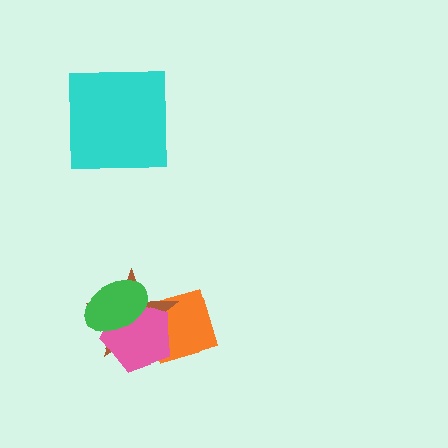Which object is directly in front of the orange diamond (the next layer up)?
The brown star is directly in front of the orange diamond.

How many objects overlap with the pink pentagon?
3 objects overlap with the pink pentagon.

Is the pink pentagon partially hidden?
Yes, it is partially covered by another shape.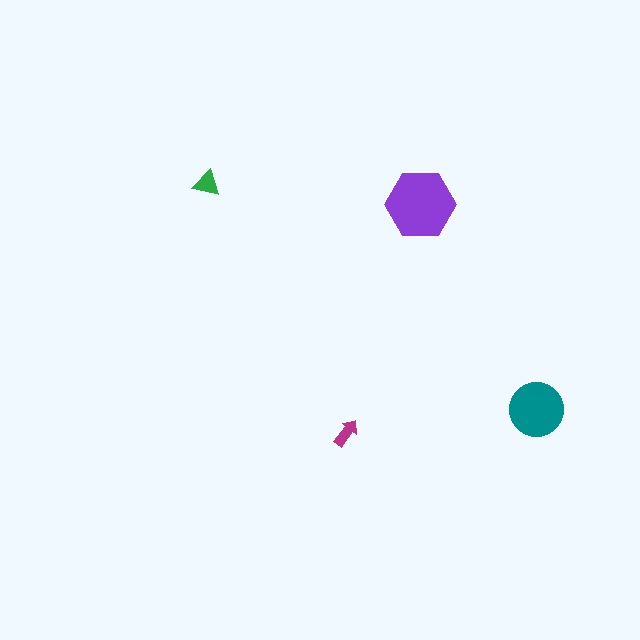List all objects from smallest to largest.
The magenta arrow, the green triangle, the teal circle, the purple hexagon.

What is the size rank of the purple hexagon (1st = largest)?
1st.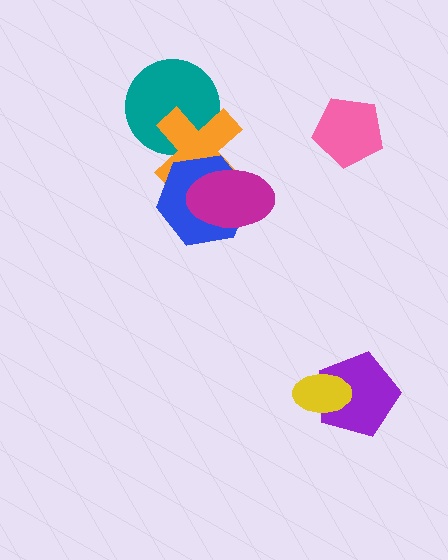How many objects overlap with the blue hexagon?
2 objects overlap with the blue hexagon.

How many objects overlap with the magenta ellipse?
2 objects overlap with the magenta ellipse.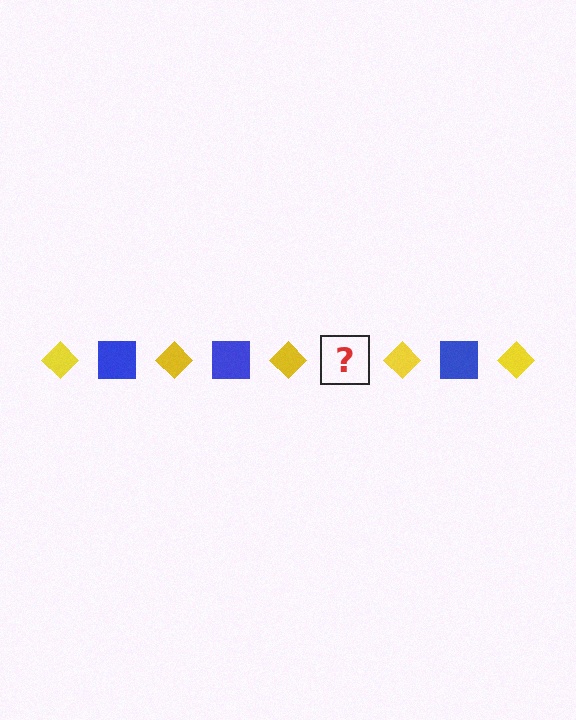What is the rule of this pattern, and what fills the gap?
The rule is that the pattern alternates between yellow diamond and blue square. The gap should be filled with a blue square.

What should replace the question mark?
The question mark should be replaced with a blue square.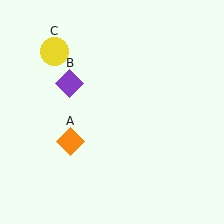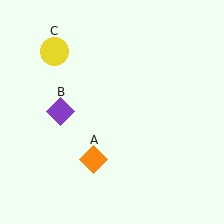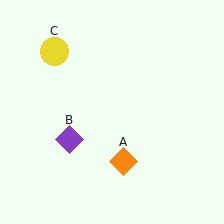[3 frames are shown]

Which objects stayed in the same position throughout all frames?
Yellow circle (object C) remained stationary.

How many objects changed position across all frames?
2 objects changed position: orange diamond (object A), purple diamond (object B).